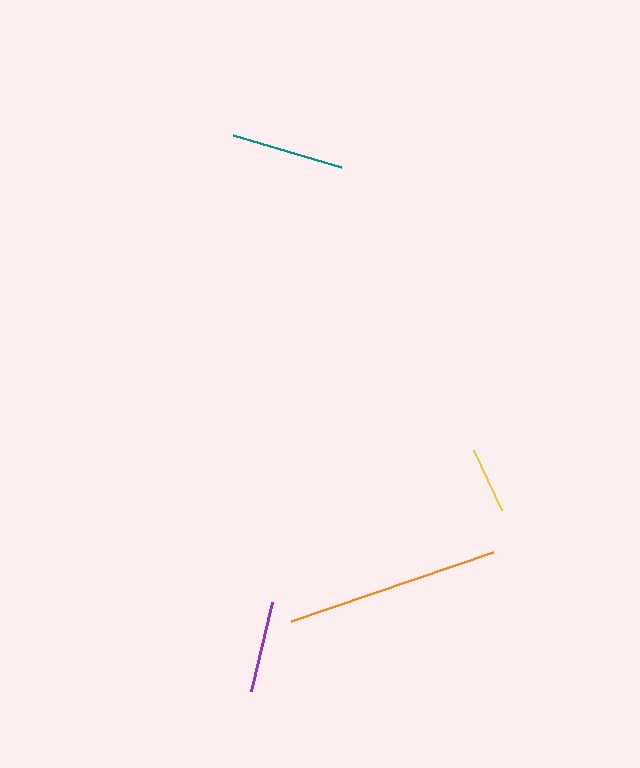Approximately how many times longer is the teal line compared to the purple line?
The teal line is approximately 1.2 times the length of the purple line.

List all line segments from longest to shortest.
From longest to shortest: orange, teal, purple, yellow.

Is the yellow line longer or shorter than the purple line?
The purple line is longer than the yellow line.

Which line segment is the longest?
The orange line is the longest at approximately 214 pixels.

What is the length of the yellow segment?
The yellow segment is approximately 67 pixels long.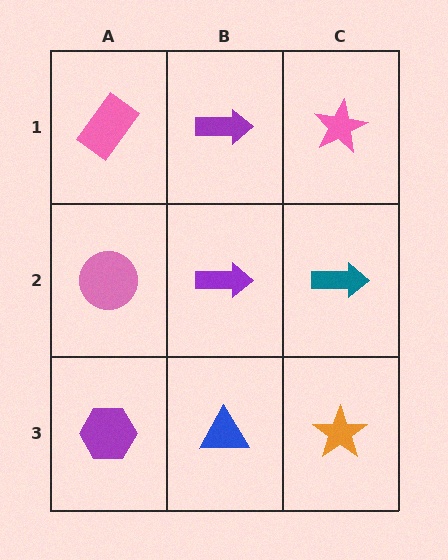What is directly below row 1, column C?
A teal arrow.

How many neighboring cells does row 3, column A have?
2.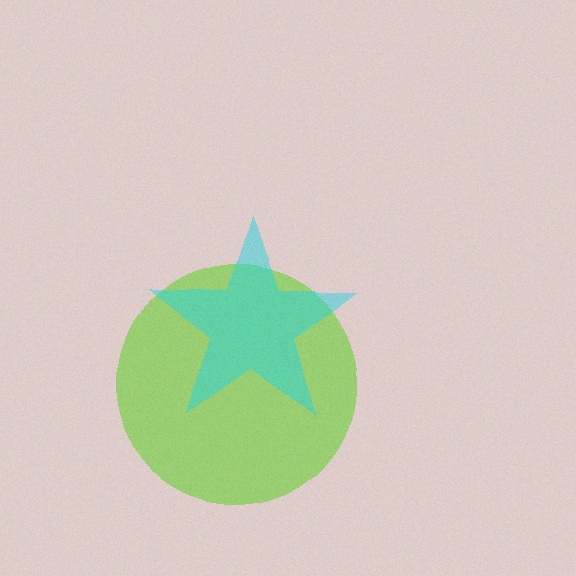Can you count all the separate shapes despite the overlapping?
Yes, there are 2 separate shapes.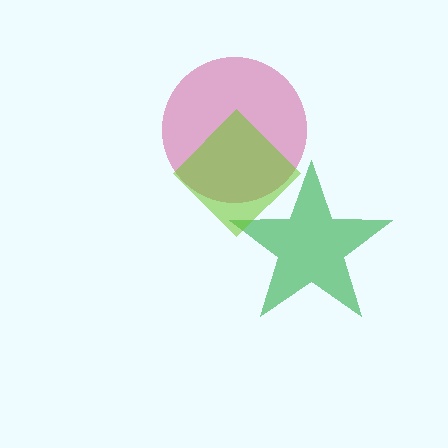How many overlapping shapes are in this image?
There are 3 overlapping shapes in the image.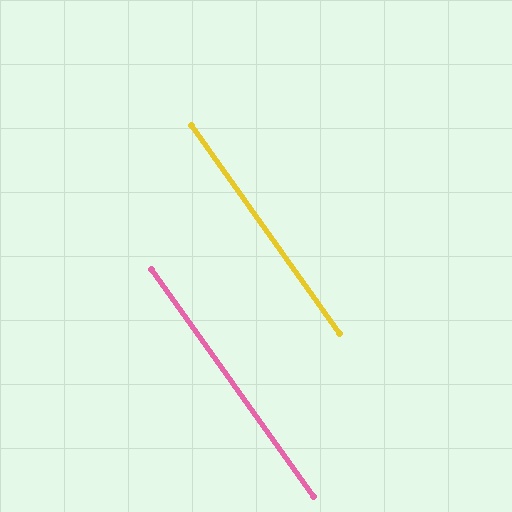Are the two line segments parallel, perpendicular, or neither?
Parallel — their directions differ by only 0.0°.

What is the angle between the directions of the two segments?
Approximately 0 degrees.